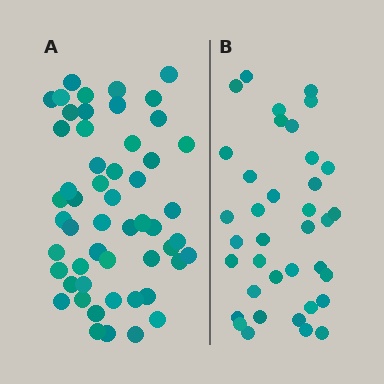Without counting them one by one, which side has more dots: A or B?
Region A (the left region) has more dots.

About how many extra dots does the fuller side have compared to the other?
Region A has approximately 15 more dots than region B.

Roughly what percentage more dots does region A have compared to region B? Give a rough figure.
About 45% more.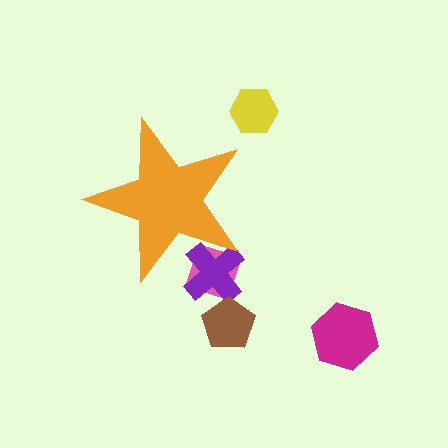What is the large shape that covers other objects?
An orange star.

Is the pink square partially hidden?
Yes, the pink square is partially hidden behind the orange star.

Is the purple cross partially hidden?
Yes, the purple cross is partially hidden behind the orange star.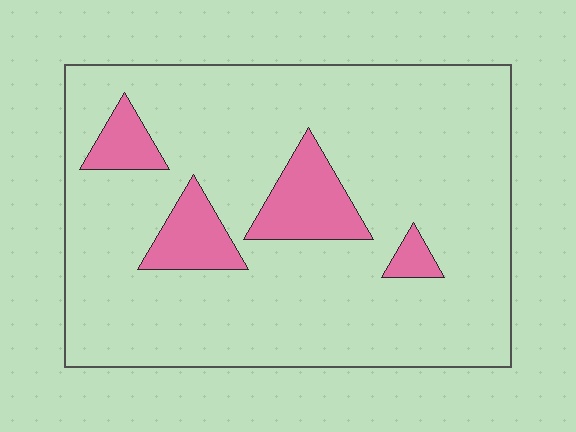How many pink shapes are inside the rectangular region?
4.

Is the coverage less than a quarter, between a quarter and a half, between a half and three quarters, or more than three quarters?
Less than a quarter.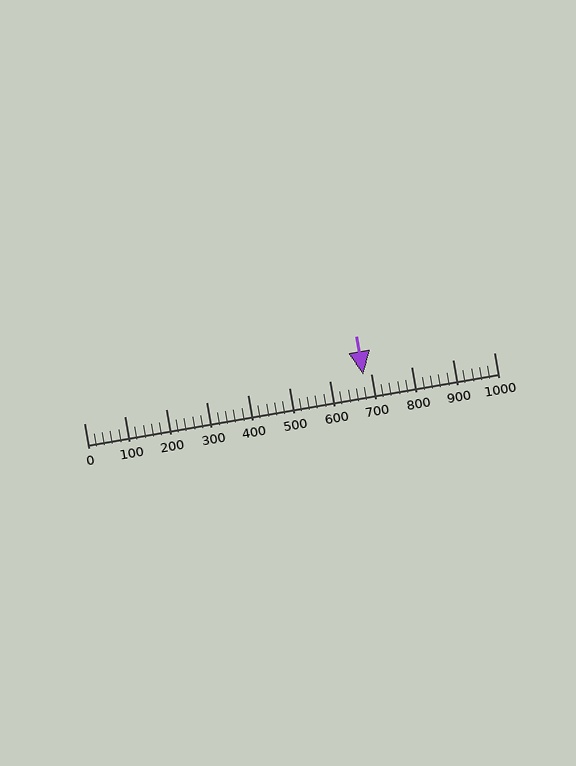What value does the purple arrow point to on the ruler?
The purple arrow points to approximately 680.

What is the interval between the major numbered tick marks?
The major tick marks are spaced 100 units apart.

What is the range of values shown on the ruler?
The ruler shows values from 0 to 1000.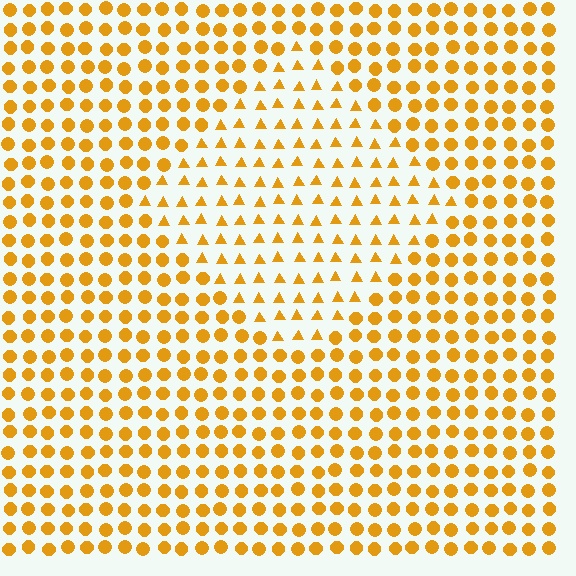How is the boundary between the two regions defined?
The boundary is defined by a change in element shape: triangles inside vs. circles outside. All elements share the same color and spacing.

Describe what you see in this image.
The image is filled with small orange elements arranged in a uniform grid. A diamond-shaped region contains triangles, while the surrounding area contains circles. The boundary is defined purely by the change in element shape.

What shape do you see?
I see a diamond.